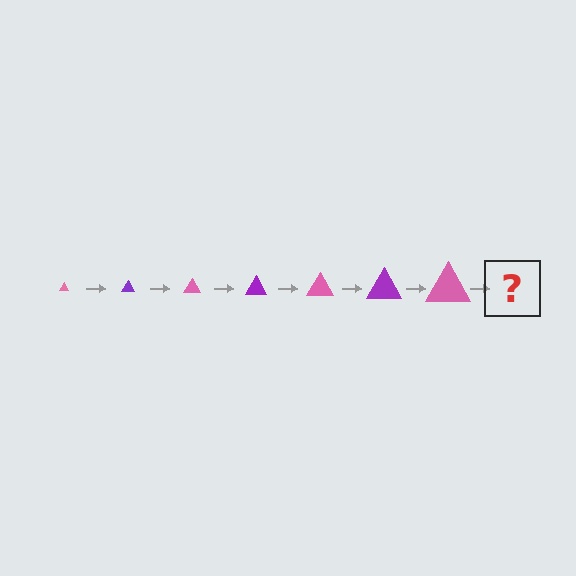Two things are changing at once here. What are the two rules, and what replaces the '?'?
The two rules are that the triangle grows larger each step and the color cycles through pink and purple. The '?' should be a purple triangle, larger than the previous one.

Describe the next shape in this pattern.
It should be a purple triangle, larger than the previous one.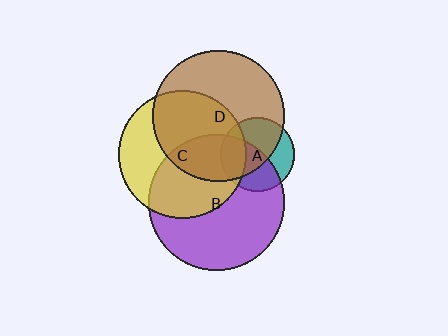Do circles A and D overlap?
Yes.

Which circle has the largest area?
Circle B (purple).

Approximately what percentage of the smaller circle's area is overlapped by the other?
Approximately 65%.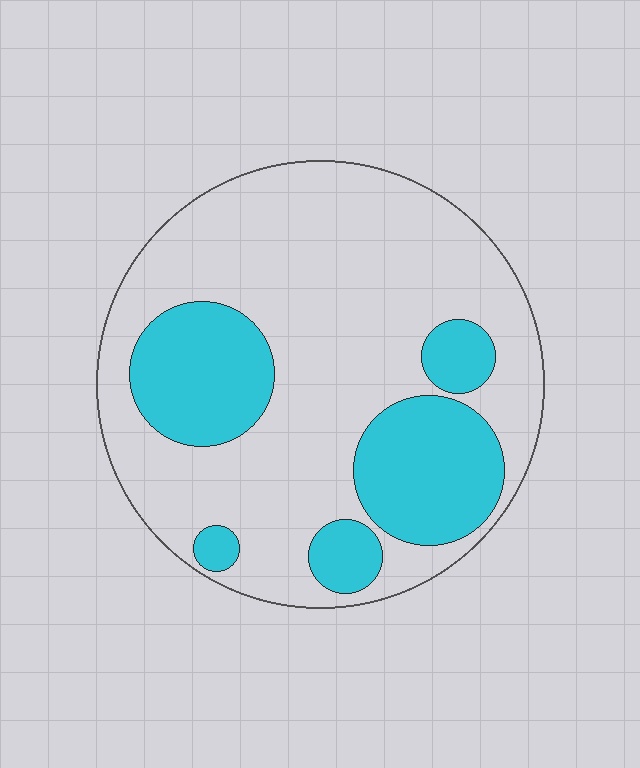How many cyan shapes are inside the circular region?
5.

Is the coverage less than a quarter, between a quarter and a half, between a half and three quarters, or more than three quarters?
Between a quarter and a half.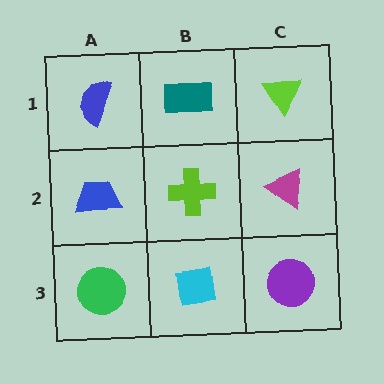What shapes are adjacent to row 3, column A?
A blue trapezoid (row 2, column A), a cyan square (row 3, column B).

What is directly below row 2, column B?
A cyan square.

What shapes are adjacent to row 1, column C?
A magenta triangle (row 2, column C), a teal rectangle (row 1, column B).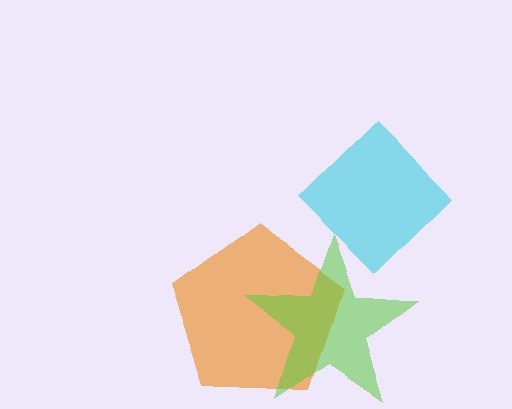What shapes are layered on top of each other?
The layered shapes are: a cyan diamond, an orange pentagon, a lime star.